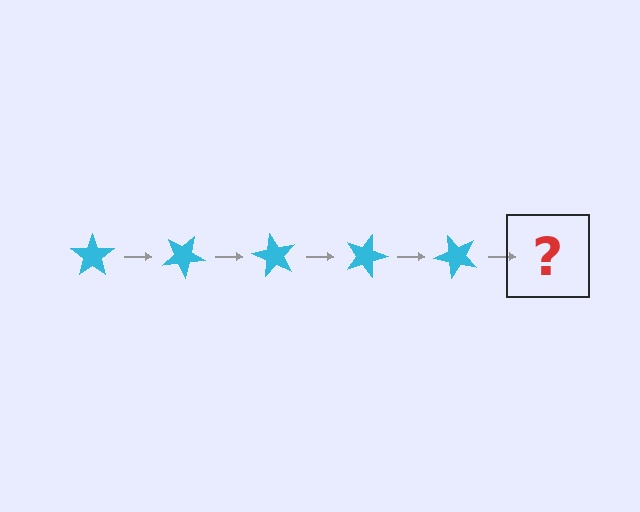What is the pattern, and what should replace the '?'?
The pattern is that the star rotates 30 degrees each step. The '?' should be a cyan star rotated 150 degrees.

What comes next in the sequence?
The next element should be a cyan star rotated 150 degrees.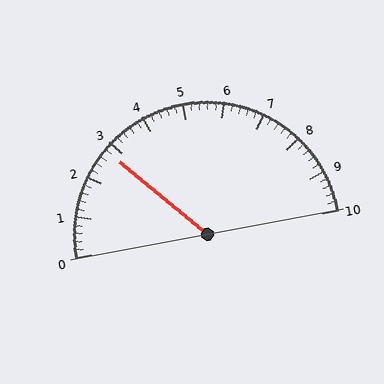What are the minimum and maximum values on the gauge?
The gauge ranges from 0 to 10.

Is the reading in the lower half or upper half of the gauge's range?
The reading is in the lower half of the range (0 to 10).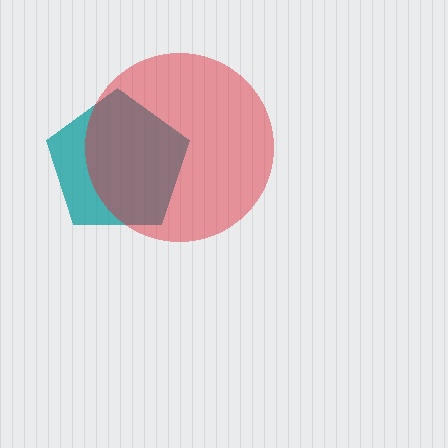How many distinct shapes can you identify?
There are 2 distinct shapes: a teal pentagon, a red circle.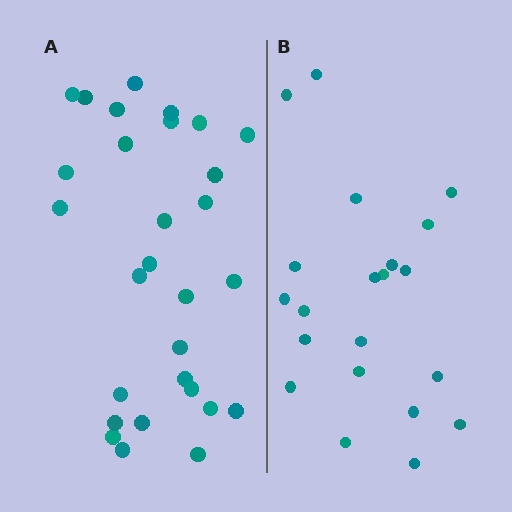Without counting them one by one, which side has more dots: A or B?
Region A (the left region) has more dots.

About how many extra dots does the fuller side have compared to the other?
Region A has roughly 8 or so more dots than region B.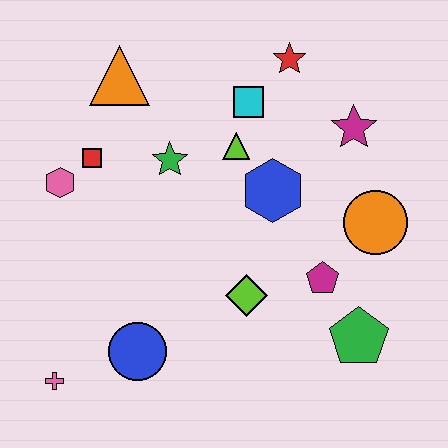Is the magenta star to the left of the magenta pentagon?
No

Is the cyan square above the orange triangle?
No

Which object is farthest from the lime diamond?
The orange triangle is farthest from the lime diamond.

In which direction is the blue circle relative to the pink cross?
The blue circle is to the right of the pink cross.